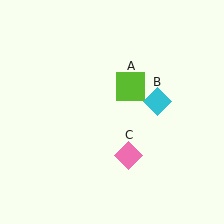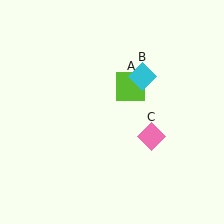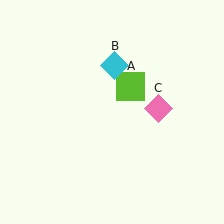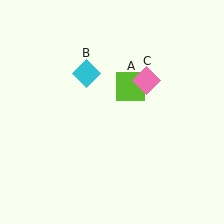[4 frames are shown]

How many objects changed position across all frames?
2 objects changed position: cyan diamond (object B), pink diamond (object C).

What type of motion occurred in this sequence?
The cyan diamond (object B), pink diamond (object C) rotated counterclockwise around the center of the scene.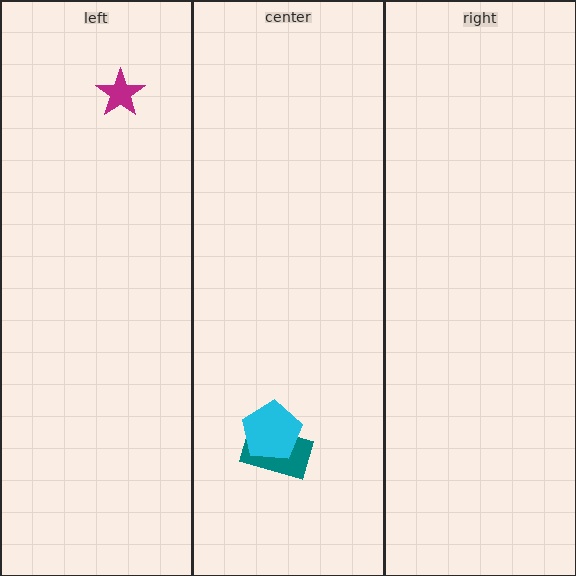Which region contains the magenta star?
The left region.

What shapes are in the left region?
The magenta star.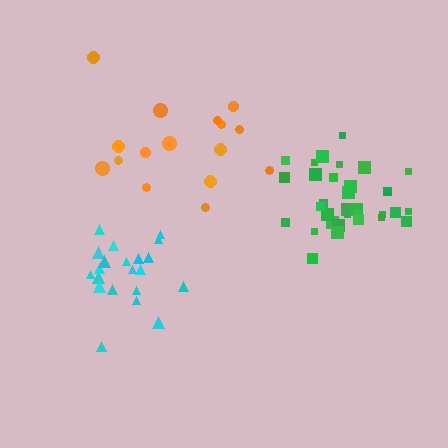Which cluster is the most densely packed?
Green.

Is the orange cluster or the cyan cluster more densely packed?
Cyan.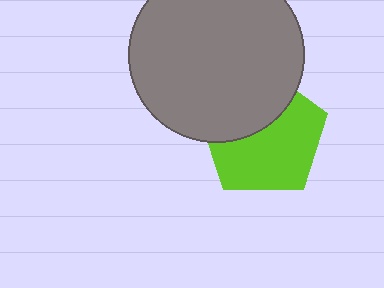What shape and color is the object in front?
The object in front is a gray circle.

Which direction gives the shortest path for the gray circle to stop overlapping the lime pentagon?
Moving up gives the shortest separation.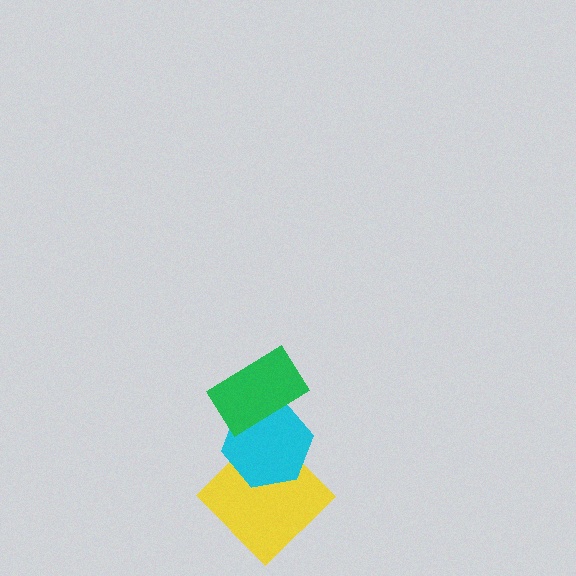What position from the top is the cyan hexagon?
The cyan hexagon is 2nd from the top.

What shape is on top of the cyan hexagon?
The green rectangle is on top of the cyan hexagon.